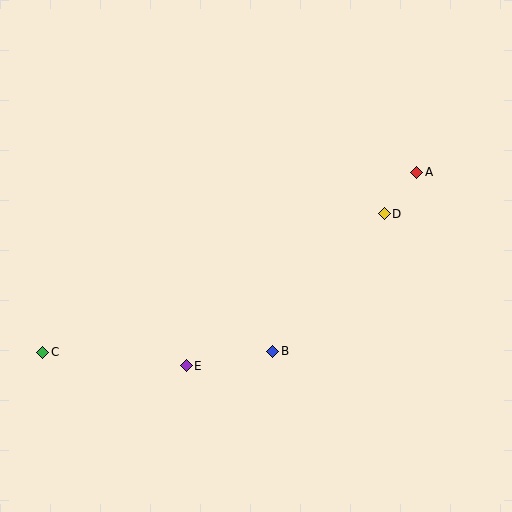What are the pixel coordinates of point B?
Point B is at (273, 351).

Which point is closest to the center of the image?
Point B at (273, 351) is closest to the center.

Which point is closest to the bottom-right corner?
Point B is closest to the bottom-right corner.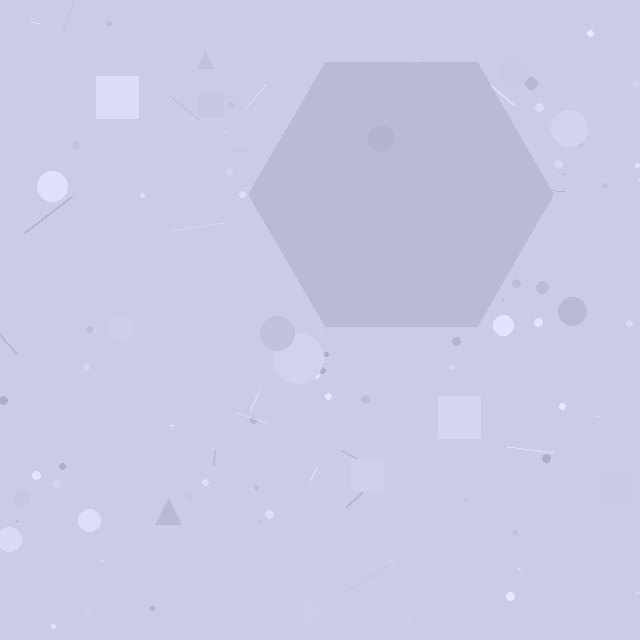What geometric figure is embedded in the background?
A hexagon is embedded in the background.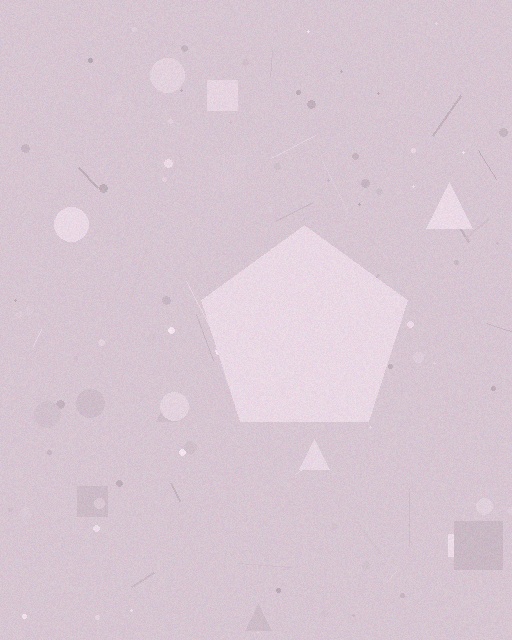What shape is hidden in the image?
A pentagon is hidden in the image.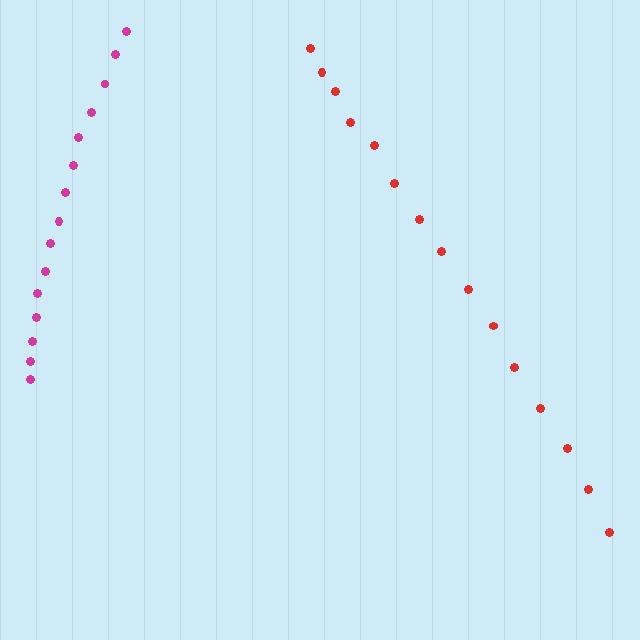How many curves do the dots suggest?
There are 2 distinct paths.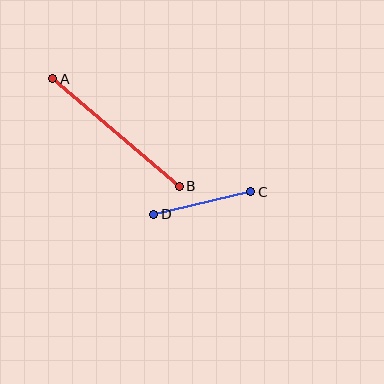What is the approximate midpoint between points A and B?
The midpoint is at approximately (116, 133) pixels.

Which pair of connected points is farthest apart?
Points A and B are farthest apart.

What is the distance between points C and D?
The distance is approximately 100 pixels.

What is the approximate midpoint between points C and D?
The midpoint is at approximately (202, 203) pixels.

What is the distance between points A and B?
The distance is approximately 166 pixels.